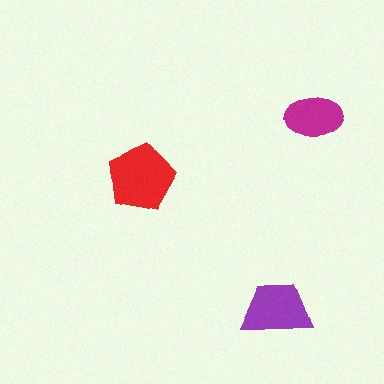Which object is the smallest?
The magenta ellipse.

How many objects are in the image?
There are 3 objects in the image.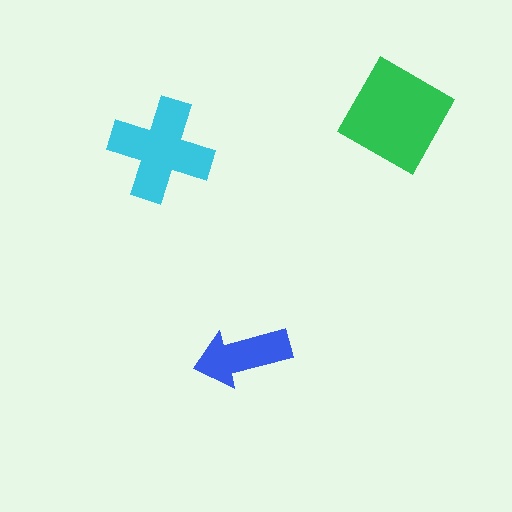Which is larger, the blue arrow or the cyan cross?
The cyan cross.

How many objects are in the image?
There are 3 objects in the image.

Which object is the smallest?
The blue arrow.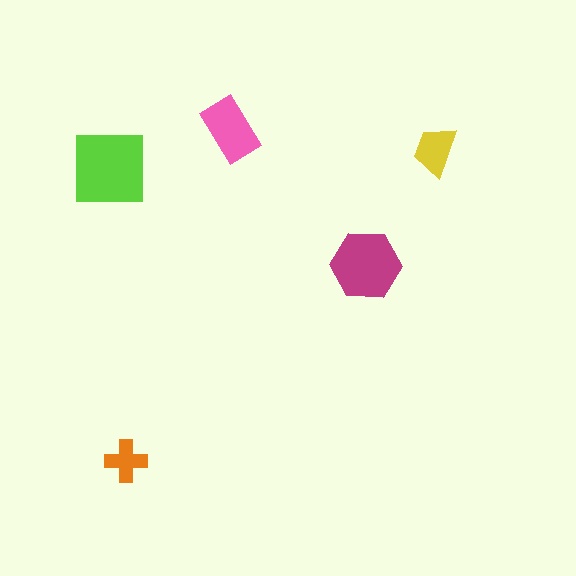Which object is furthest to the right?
The yellow trapezoid is rightmost.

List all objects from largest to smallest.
The lime square, the magenta hexagon, the pink rectangle, the yellow trapezoid, the orange cross.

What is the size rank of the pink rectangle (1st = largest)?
3rd.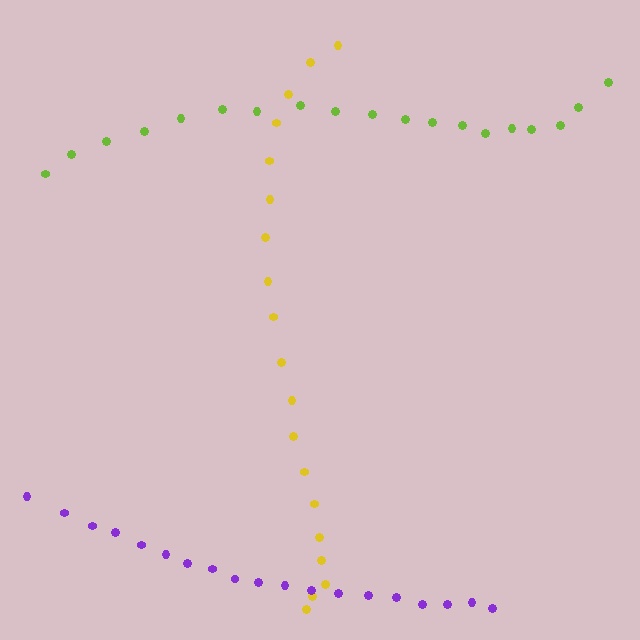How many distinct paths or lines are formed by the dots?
There are 3 distinct paths.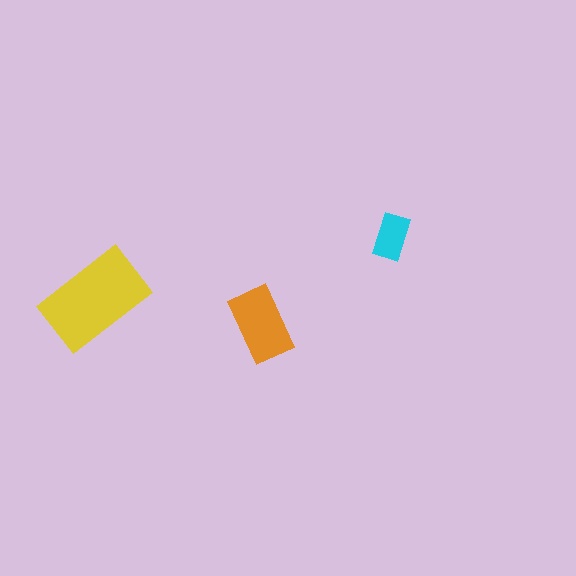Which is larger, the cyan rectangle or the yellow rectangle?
The yellow one.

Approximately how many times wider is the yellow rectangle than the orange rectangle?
About 1.5 times wider.